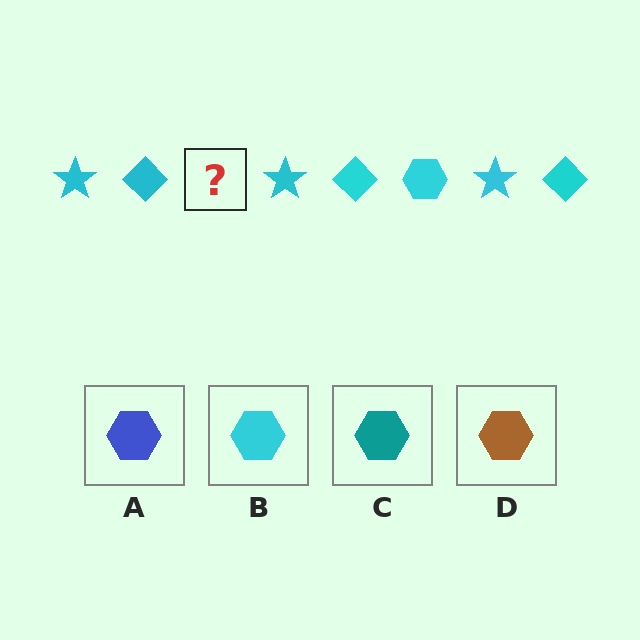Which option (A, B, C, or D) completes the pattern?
B.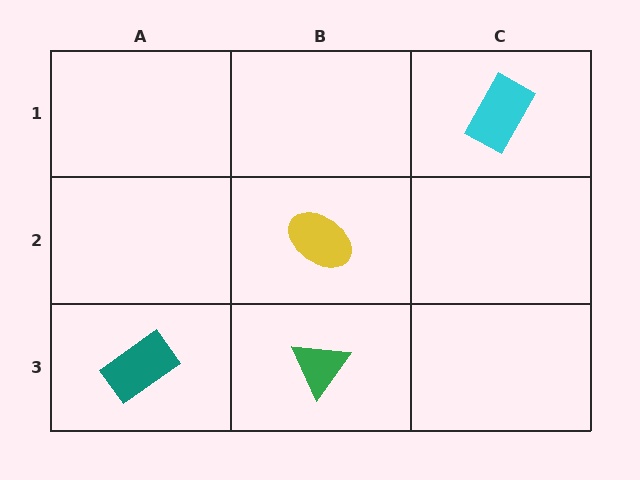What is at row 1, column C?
A cyan rectangle.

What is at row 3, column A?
A teal rectangle.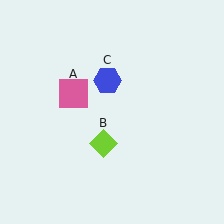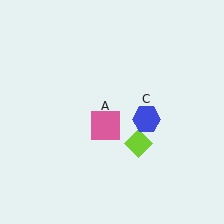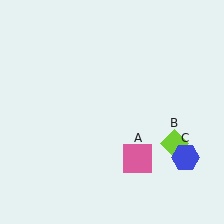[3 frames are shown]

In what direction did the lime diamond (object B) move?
The lime diamond (object B) moved right.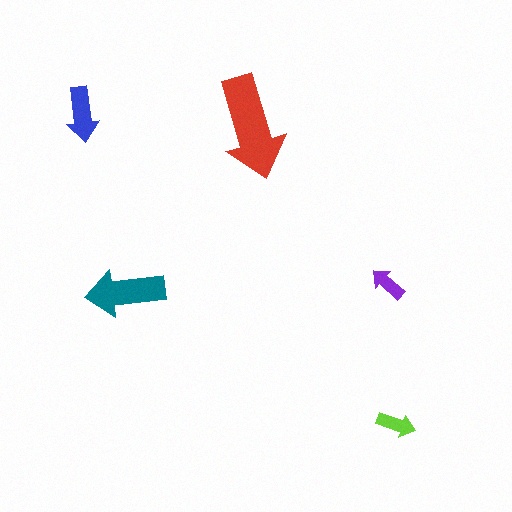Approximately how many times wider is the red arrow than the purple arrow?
About 3 times wider.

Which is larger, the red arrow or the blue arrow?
The red one.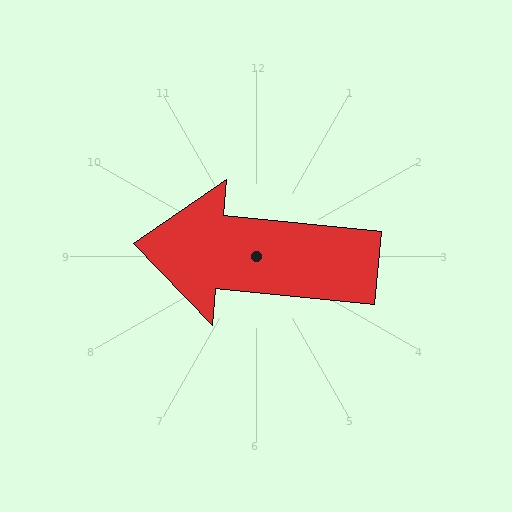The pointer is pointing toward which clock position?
Roughly 9 o'clock.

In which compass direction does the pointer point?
West.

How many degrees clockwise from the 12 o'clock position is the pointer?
Approximately 276 degrees.